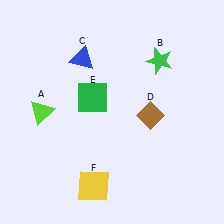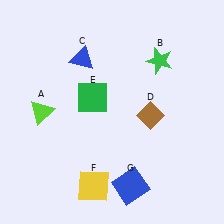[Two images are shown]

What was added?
A blue square (G) was added in Image 2.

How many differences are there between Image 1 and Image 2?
There is 1 difference between the two images.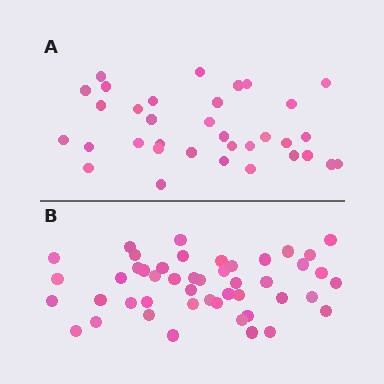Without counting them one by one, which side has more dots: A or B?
Region B (the bottom region) has more dots.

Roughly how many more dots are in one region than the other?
Region B has approximately 15 more dots than region A.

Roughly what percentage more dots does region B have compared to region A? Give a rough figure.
About 40% more.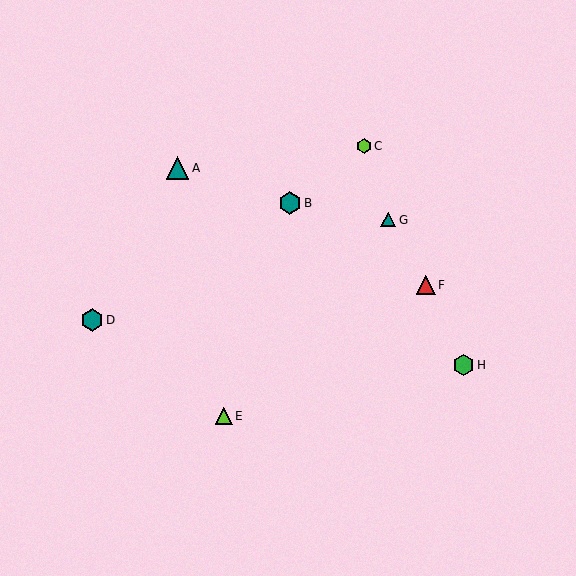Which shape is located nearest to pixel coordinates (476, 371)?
The green hexagon (labeled H) at (463, 365) is nearest to that location.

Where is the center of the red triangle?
The center of the red triangle is at (426, 285).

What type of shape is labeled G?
Shape G is a teal triangle.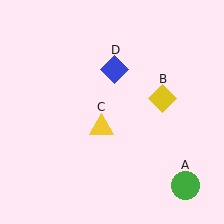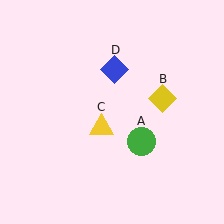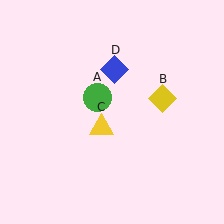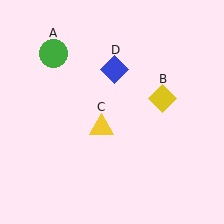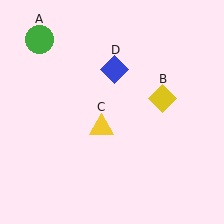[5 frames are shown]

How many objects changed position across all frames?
1 object changed position: green circle (object A).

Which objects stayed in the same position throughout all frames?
Yellow diamond (object B) and yellow triangle (object C) and blue diamond (object D) remained stationary.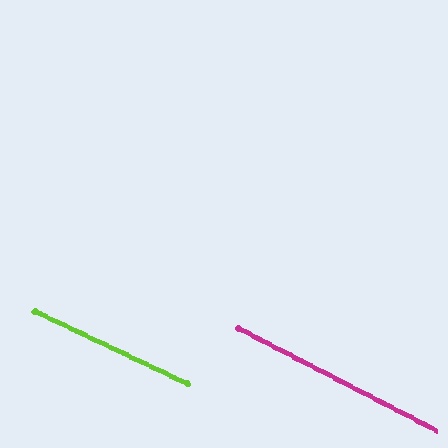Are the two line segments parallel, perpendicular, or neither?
Parallel — their directions differ by only 1.7°.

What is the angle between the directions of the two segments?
Approximately 2 degrees.